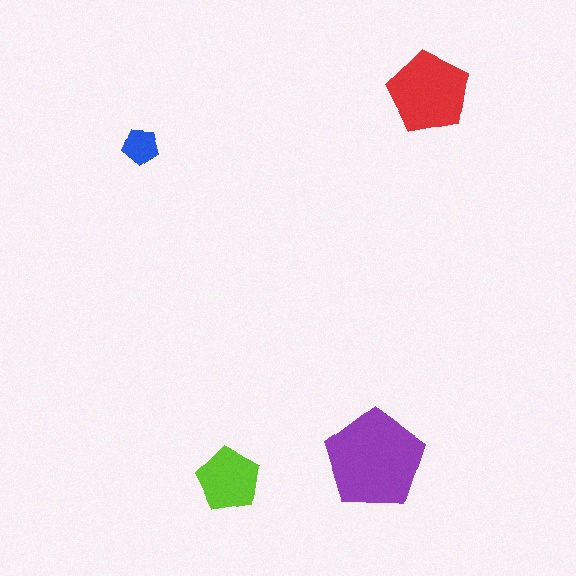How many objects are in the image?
There are 4 objects in the image.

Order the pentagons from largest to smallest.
the purple one, the red one, the lime one, the blue one.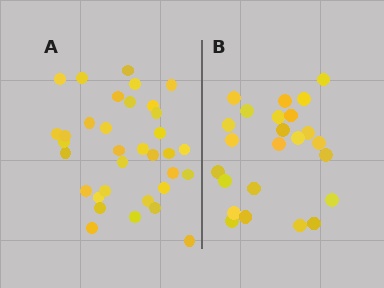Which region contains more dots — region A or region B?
Region A (the left region) has more dots.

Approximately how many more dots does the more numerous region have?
Region A has roughly 10 or so more dots than region B.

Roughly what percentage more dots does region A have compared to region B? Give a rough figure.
About 40% more.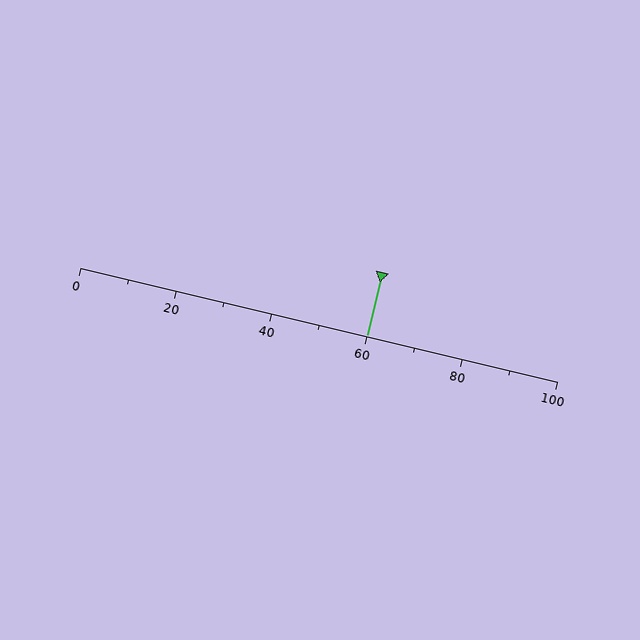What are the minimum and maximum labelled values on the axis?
The axis runs from 0 to 100.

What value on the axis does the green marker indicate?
The marker indicates approximately 60.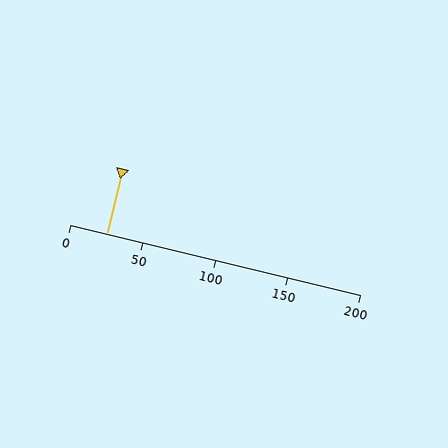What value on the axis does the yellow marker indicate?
The marker indicates approximately 25.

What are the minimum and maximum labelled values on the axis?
The axis runs from 0 to 200.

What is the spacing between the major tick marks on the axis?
The major ticks are spaced 50 apart.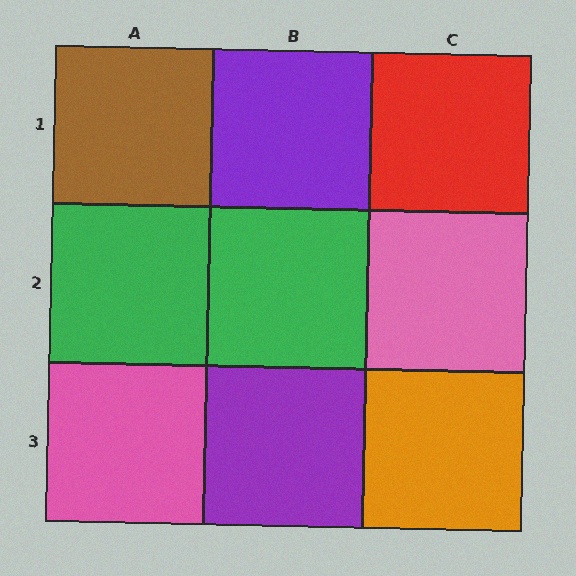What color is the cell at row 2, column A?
Green.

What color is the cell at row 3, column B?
Purple.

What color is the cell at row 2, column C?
Pink.